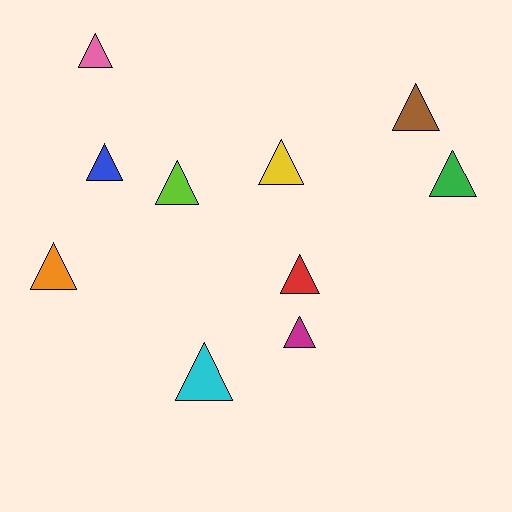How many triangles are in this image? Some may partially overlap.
There are 10 triangles.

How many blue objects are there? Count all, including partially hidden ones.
There is 1 blue object.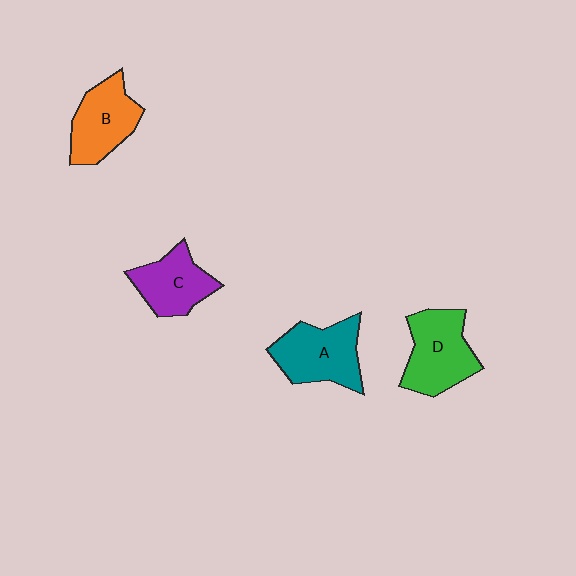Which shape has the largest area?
Shape A (teal).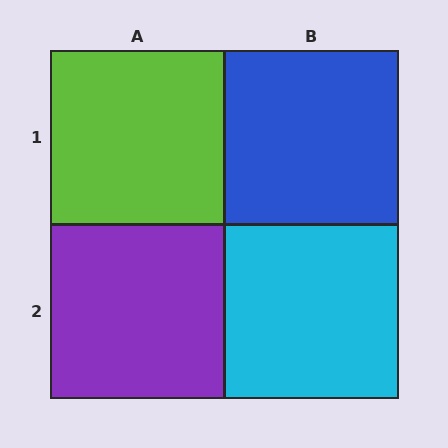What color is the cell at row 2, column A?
Purple.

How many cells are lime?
1 cell is lime.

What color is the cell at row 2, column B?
Cyan.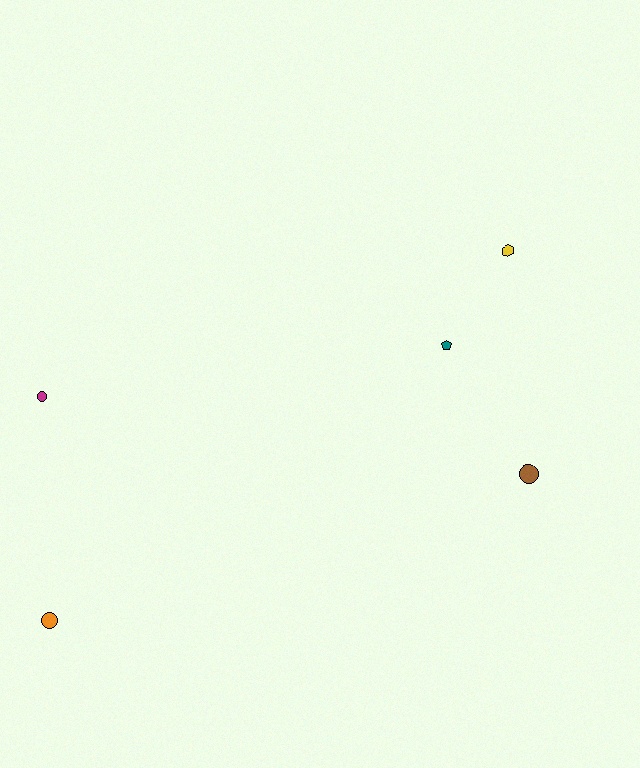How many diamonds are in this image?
There are no diamonds.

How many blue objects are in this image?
There are no blue objects.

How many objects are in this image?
There are 5 objects.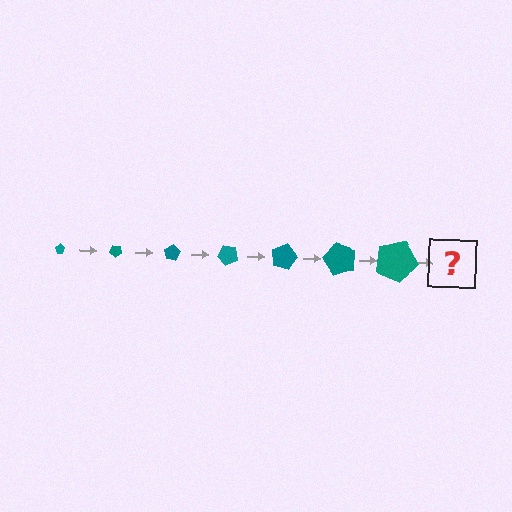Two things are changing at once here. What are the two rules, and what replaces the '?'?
The two rules are that the pentagon grows larger each step and it rotates 40 degrees each step. The '?' should be a pentagon, larger than the previous one and rotated 280 degrees from the start.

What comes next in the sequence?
The next element should be a pentagon, larger than the previous one and rotated 280 degrees from the start.